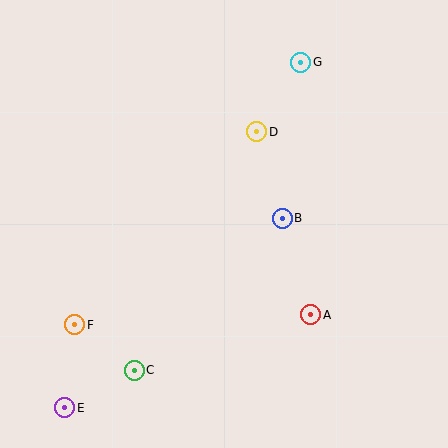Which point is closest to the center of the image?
Point B at (282, 218) is closest to the center.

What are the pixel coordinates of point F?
Point F is at (75, 325).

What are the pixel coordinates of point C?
Point C is at (134, 370).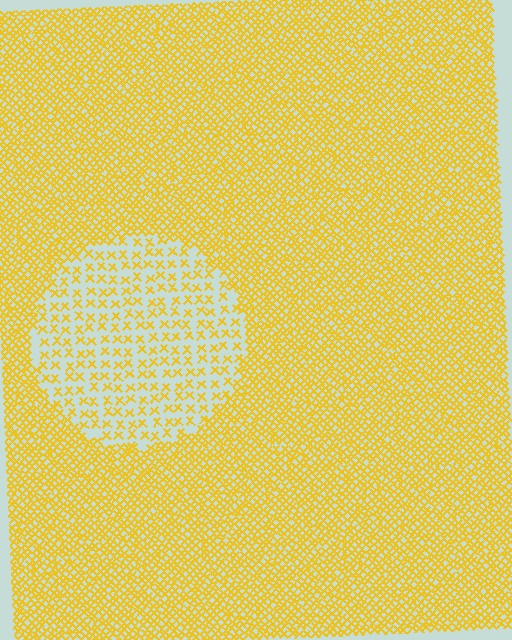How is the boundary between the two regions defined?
The boundary is defined by a change in element density (approximately 2.7x ratio). All elements are the same color, size, and shape.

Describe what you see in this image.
The image contains small yellow elements arranged at two different densities. A circle-shaped region is visible where the elements are less densely packed than the surrounding area.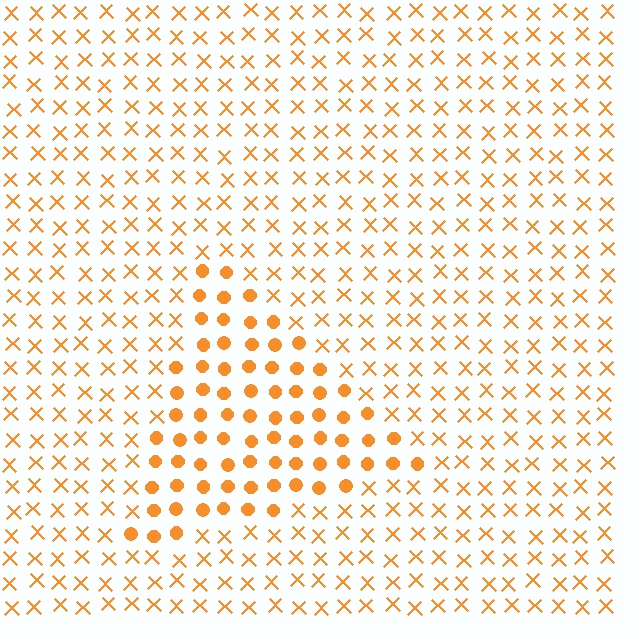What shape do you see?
I see a triangle.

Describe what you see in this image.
The image is filled with small orange elements arranged in a uniform grid. A triangle-shaped region contains circles, while the surrounding area contains X marks. The boundary is defined purely by the change in element shape.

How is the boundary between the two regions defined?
The boundary is defined by a change in element shape: circles inside vs. X marks outside. All elements share the same color and spacing.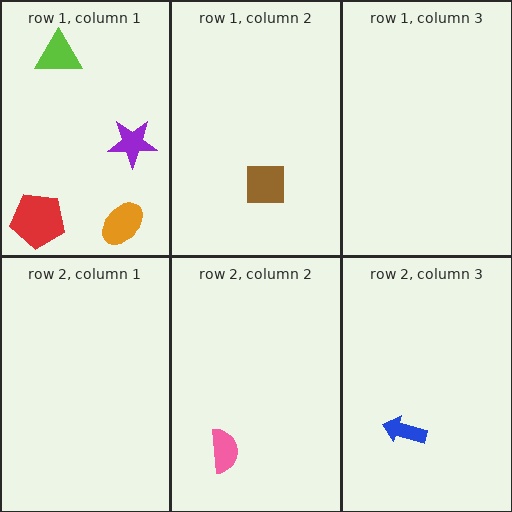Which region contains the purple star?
The row 1, column 1 region.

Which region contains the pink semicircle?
The row 2, column 2 region.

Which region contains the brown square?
The row 1, column 2 region.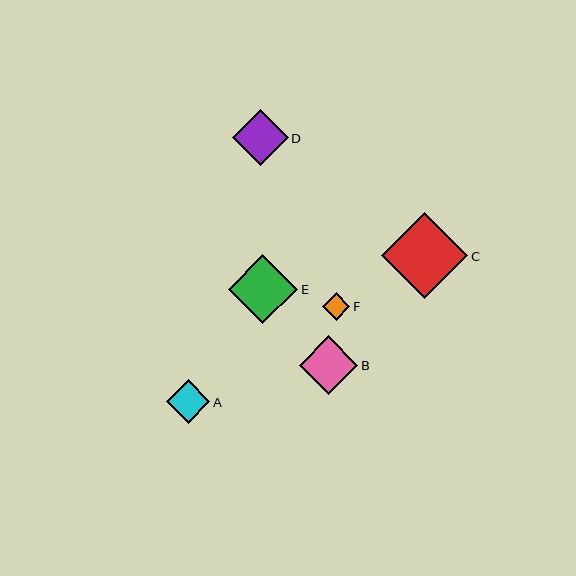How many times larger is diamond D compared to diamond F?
Diamond D is approximately 2.1 times the size of diamond F.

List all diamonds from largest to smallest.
From largest to smallest: C, E, B, D, A, F.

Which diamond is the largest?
Diamond C is the largest with a size of approximately 86 pixels.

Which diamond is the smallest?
Diamond F is the smallest with a size of approximately 27 pixels.